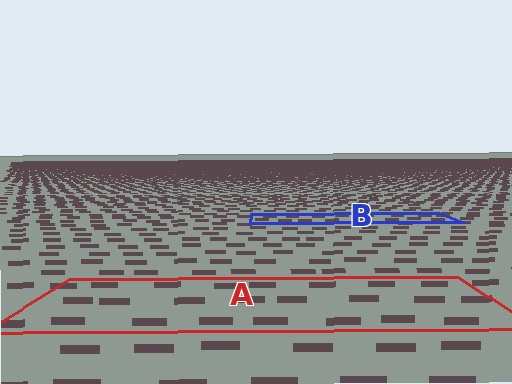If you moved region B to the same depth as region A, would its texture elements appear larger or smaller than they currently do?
They would appear larger. At a closer depth, the same texture elements are projected at a bigger on-screen size.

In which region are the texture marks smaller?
The texture marks are smaller in region B, because it is farther away.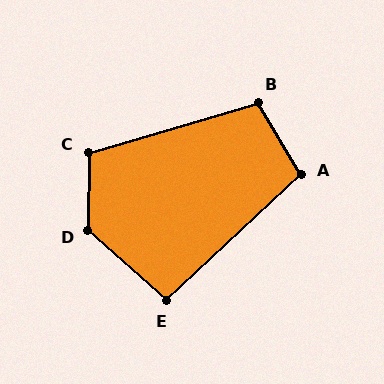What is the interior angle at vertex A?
Approximately 102 degrees (obtuse).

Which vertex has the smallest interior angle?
E, at approximately 96 degrees.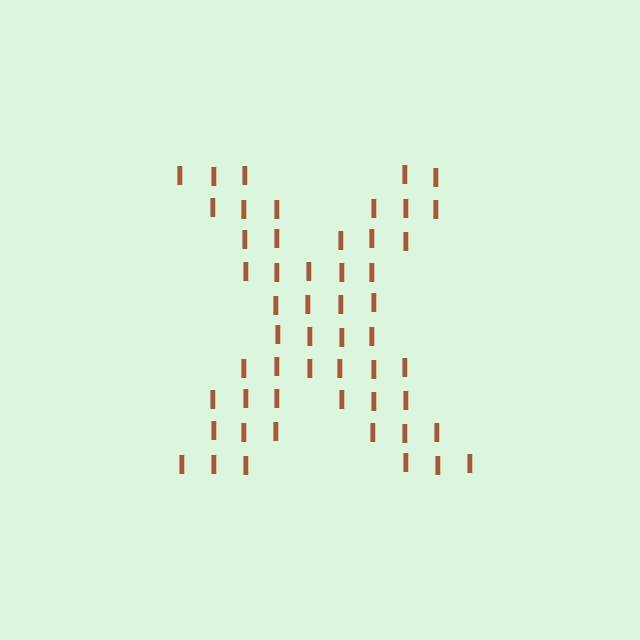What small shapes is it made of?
It is made of small letter I's.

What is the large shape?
The large shape is the letter X.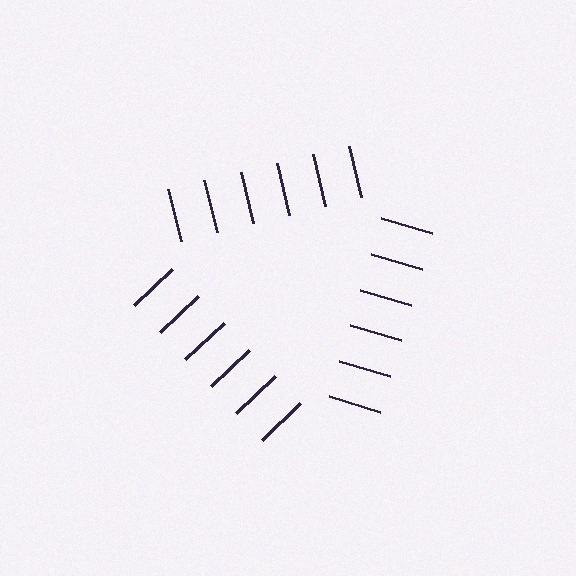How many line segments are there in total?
18 — 6 along each of the 3 edges.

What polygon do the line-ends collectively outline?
An illusory triangle — the line segments terminate on its edges but no continuous stroke is drawn.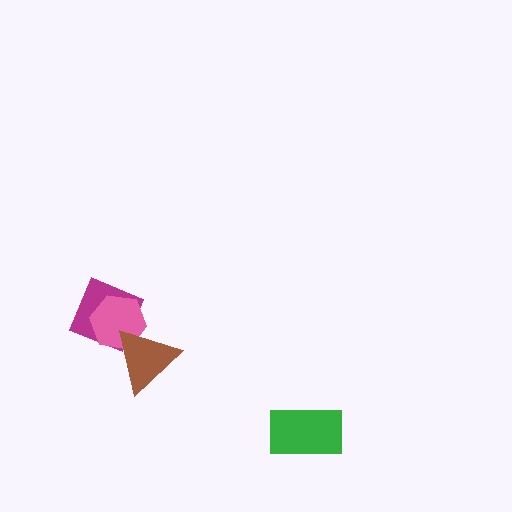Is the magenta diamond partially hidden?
Yes, it is partially covered by another shape.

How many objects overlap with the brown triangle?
2 objects overlap with the brown triangle.